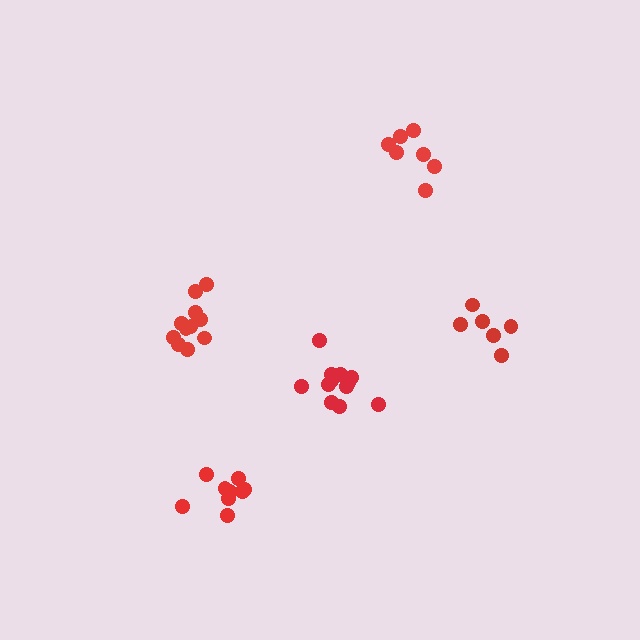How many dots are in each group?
Group 1: 8 dots, Group 2: 9 dots, Group 3: 12 dots, Group 4: 6 dots, Group 5: 11 dots (46 total).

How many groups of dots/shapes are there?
There are 5 groups.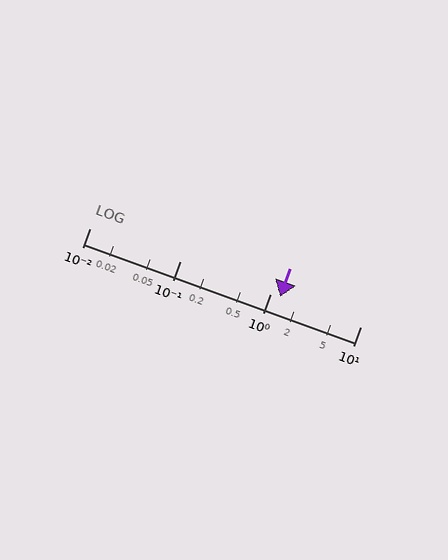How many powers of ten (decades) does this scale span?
The scale spans 3 decades, from 0.01 to 10.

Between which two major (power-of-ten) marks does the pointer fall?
The pointer is between 1 and 10.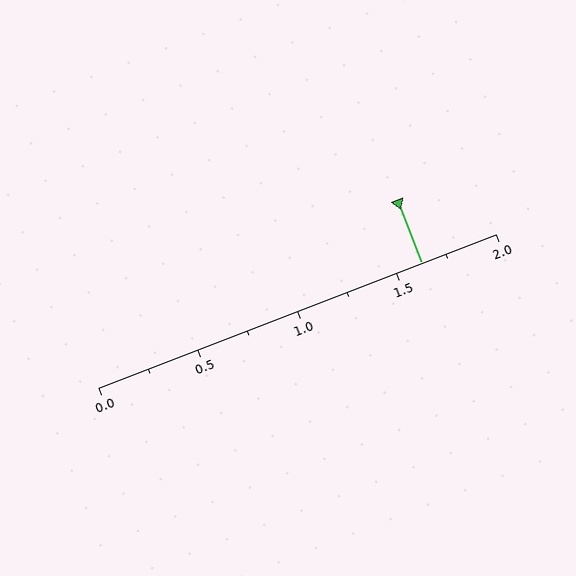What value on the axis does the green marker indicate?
The marker indicates approximately 1.62.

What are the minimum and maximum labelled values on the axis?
The axis runs from 0.0 to 2.0.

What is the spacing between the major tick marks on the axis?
The major ticks are spaced 0.5 apart.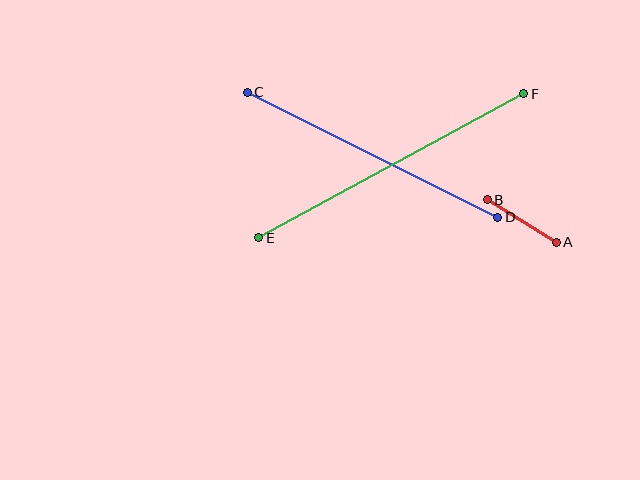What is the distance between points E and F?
The distance is approximately 302 pixels.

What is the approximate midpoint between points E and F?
The midpoint is at approximately (391, 166) pixels.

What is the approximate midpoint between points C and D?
The midpoint is at approximately (372, 155) pixels.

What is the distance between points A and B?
The distance is approximately 81 pixels.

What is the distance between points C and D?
The distance is approximately 280 pixels.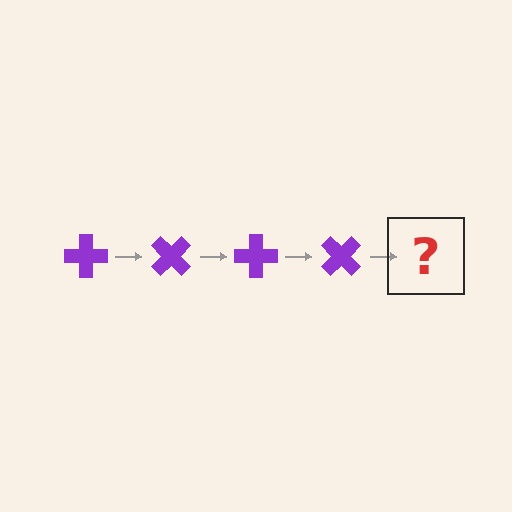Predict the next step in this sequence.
The next step is a purple cross rotated 180 degrees.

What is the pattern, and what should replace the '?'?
The pattern is that the cross rotates 45 degrees each step. The '?' should be a purple cross rotated 180 degrees.